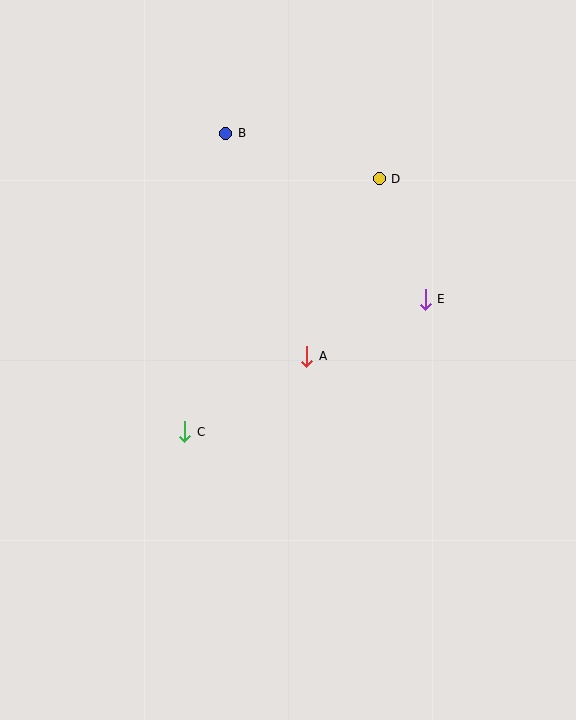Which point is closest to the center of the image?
Point A at (307, 356) is closest to the center.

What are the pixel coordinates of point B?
Point B is at (226, 133).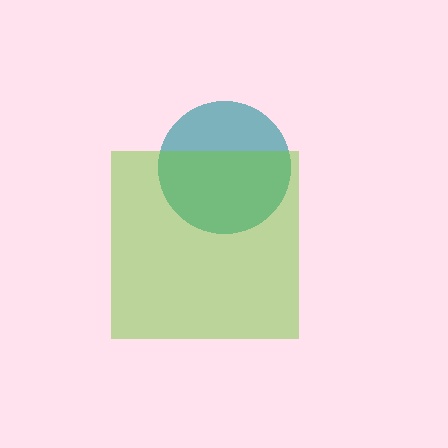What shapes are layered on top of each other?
The layered shapes are: a teal circle, a lime square.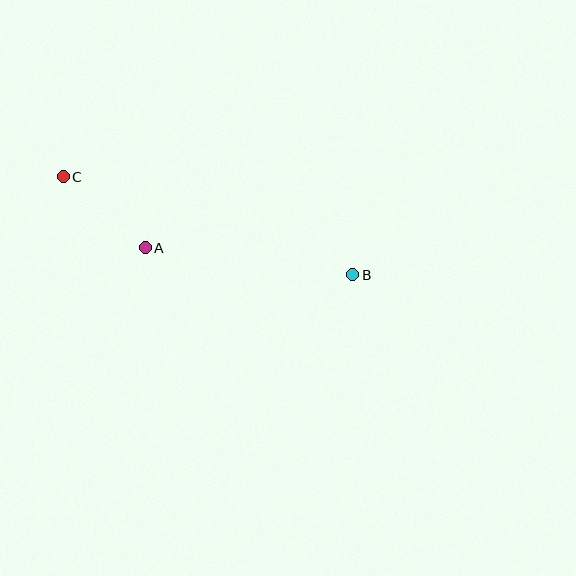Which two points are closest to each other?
Points A and C are closest to each other.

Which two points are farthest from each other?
Points B and C are farthest from each other.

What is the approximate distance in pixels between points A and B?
The distance between A and B is approximately 209 pixels.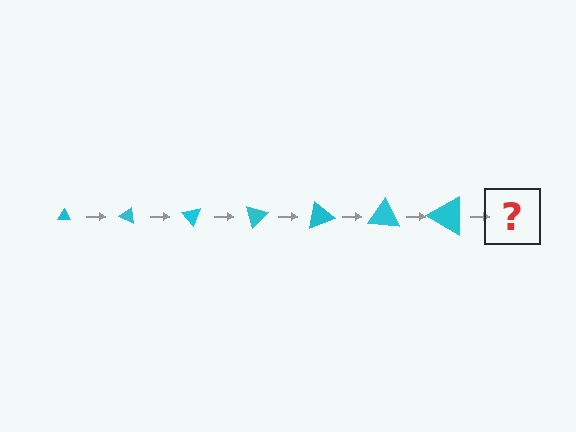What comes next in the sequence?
The next element should be a triangle, larger than the previous one and rotated 175 degrees from the start.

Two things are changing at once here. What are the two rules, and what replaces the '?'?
The two rules are that the triangle grows larger each step and it rotates 25 degrees each step. The '?' should be a triangle, larger than the previous one and rotated 175 degrees from the start.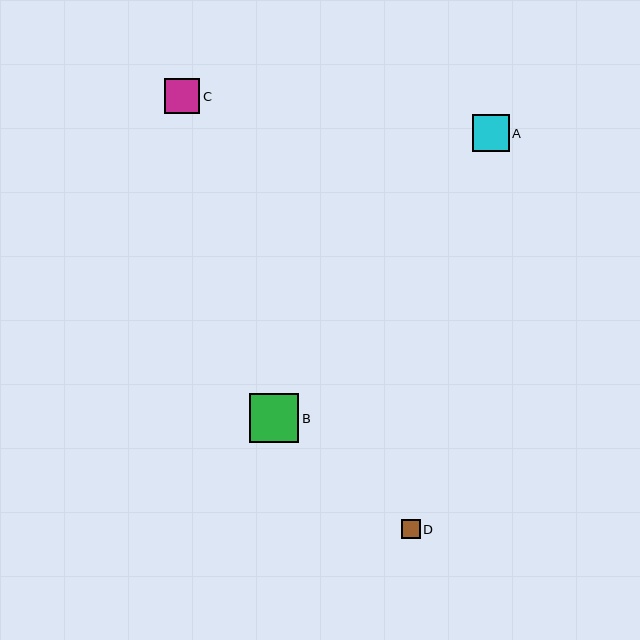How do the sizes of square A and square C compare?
Square A and square C are approximately the same size.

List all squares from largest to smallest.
From largest to smallest: B, A, C, D.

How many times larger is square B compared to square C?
Square B is approximately 1.4 times the size of square C.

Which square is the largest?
Square B is the largest with a size of approximately 49 pixels.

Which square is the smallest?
Square D is the smallest with a size of approximately 19 pixels.